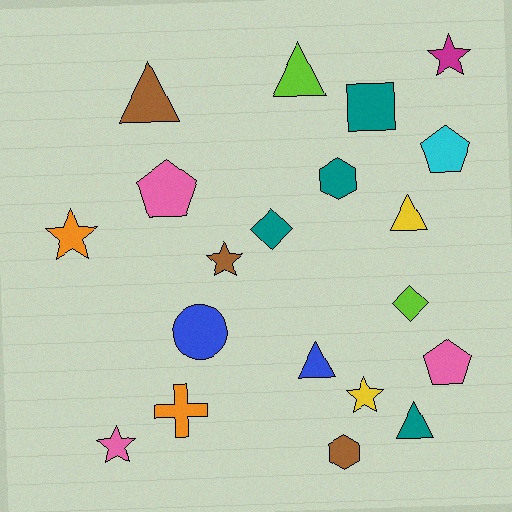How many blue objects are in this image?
There are 2 blue objects.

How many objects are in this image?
There are 20 objects.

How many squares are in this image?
There is 1 square.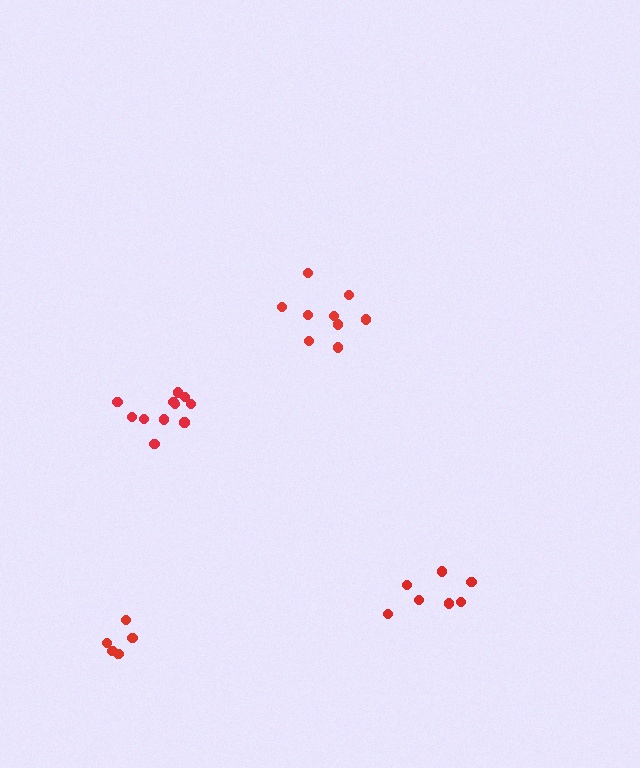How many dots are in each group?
Group 1: 11 dots, Group 2: 5 dots, Group 3: 7 dots, Group 4: 9 dots (32 total).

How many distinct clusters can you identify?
There are 4 distinct clusters.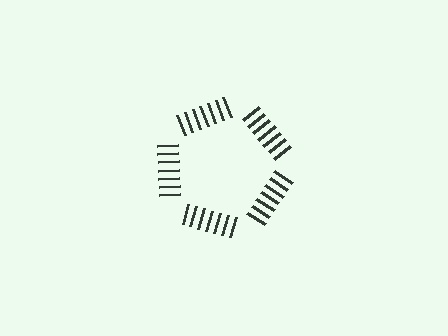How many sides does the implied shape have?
5 sides — the line-ends trace a pentagon.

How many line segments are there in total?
35 — 7 along each of the 5 edges.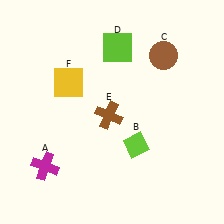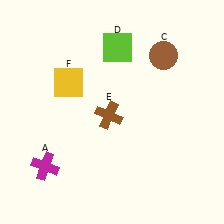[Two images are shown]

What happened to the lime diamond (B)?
The lime diamond (B) was removed in Image 2. It was in the bottom-right area of Image 1.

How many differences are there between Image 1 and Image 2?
There is 1 difference between the two images.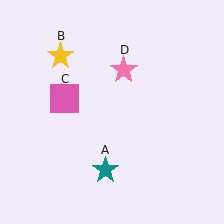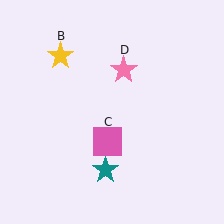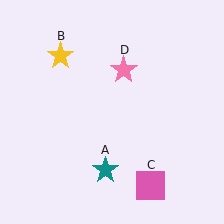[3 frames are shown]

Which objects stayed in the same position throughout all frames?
Teal star (object A) and yellow star (object B) and pink star (object D) remained stationary.